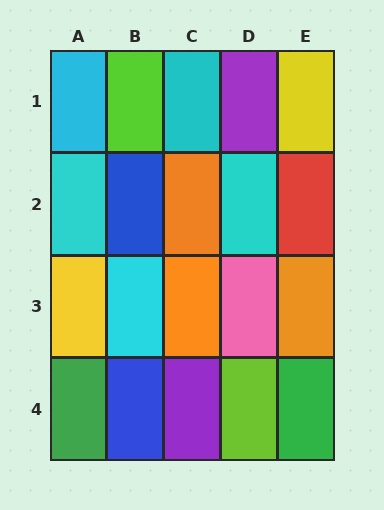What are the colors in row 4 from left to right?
Green, blue, purple, lime, green.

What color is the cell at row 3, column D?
Pink.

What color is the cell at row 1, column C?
Cyan.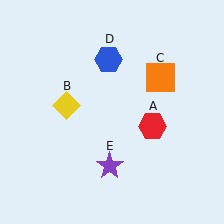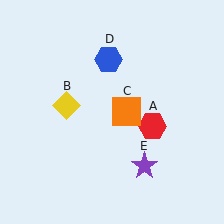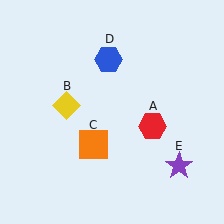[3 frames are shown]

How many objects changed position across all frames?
2 objects changed position: orange square (object C), purple star (object E).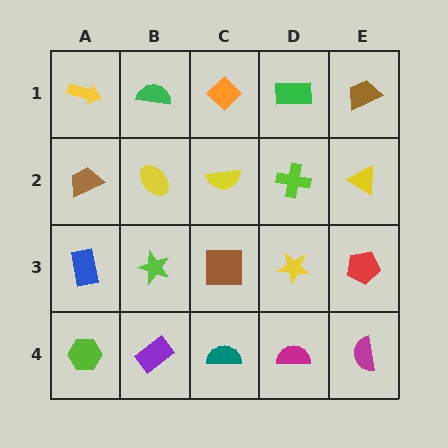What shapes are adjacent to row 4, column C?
A brown square (row 3, column C), a purple rectangle (row 4, column B), a magenta semicircle (row 4, column D).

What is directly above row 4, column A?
A blue rectangle.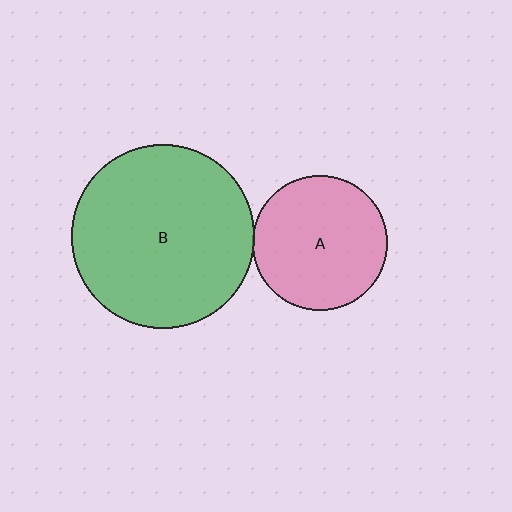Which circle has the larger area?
Circle B (green).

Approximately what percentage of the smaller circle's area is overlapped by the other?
Approximately 5%.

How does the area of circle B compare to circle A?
Approximately 1.9 times.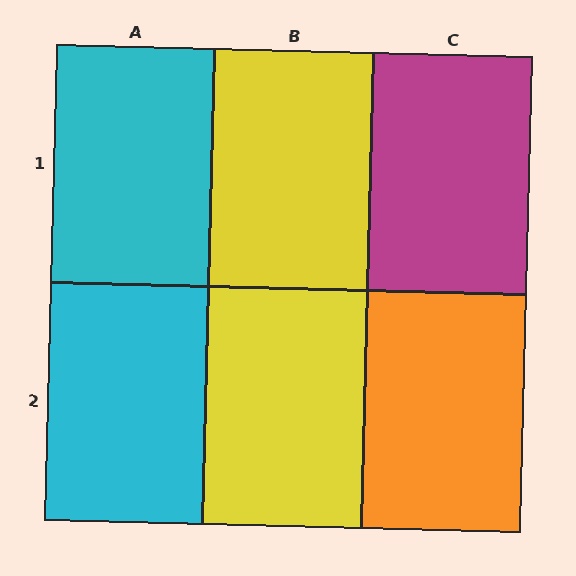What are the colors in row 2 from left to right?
Cyan, yellow, orange.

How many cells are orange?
1 cell is orange.